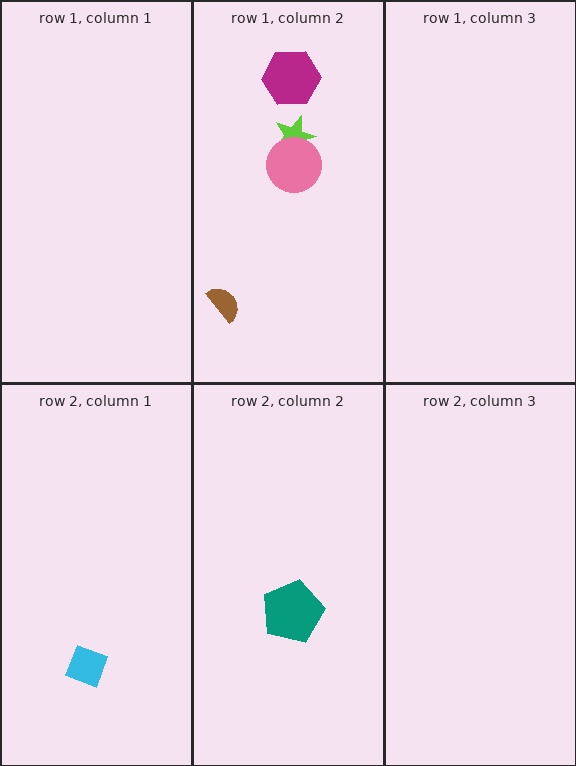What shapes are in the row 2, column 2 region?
The teal pentagon.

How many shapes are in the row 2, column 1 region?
1.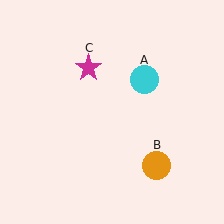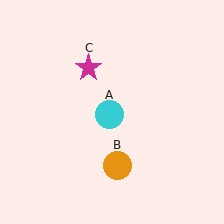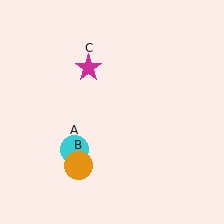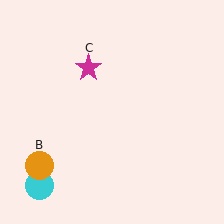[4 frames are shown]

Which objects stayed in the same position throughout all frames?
Magenta star (object C) remained stationary.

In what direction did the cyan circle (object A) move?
The cyan circle (object A) moved down and to the left.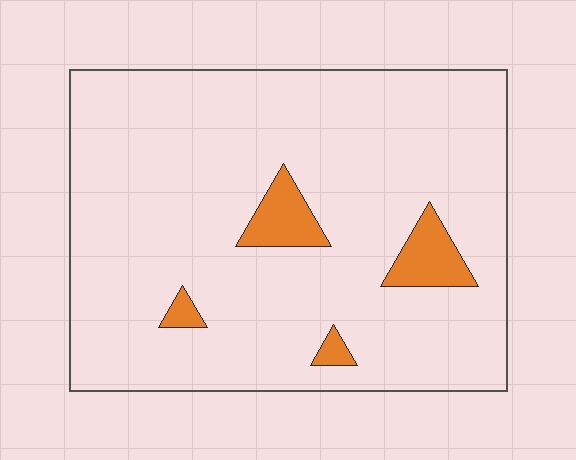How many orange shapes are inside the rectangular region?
4.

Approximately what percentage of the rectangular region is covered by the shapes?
Approximately 5%.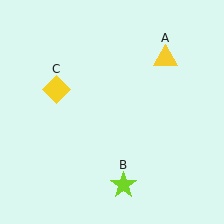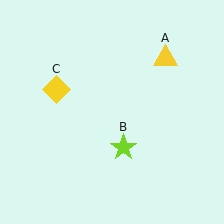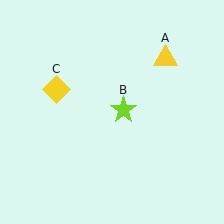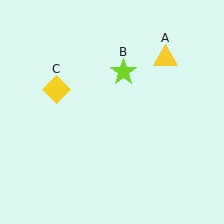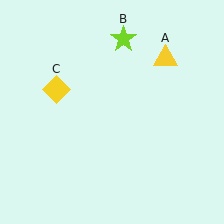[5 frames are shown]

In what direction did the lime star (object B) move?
The lime star (object B) moved up.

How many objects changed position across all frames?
1 object changed position: lime star (object B).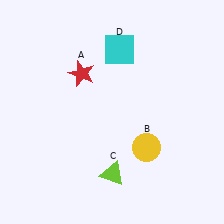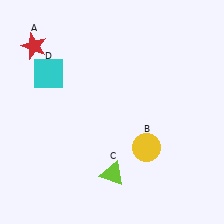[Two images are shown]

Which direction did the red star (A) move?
The red star (A) moved left.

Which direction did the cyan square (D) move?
The cyan square (D) moved left.